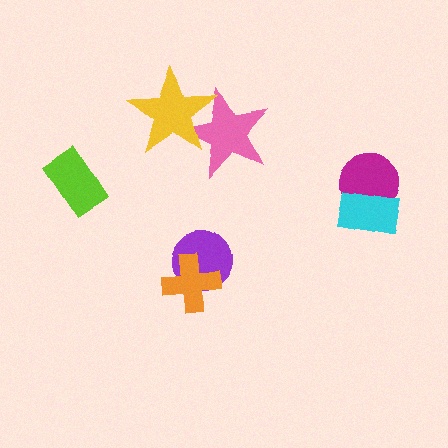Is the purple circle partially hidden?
Yes, it is partially covered by another shape.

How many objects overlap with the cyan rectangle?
1 object overlaps with the cyan rectangle.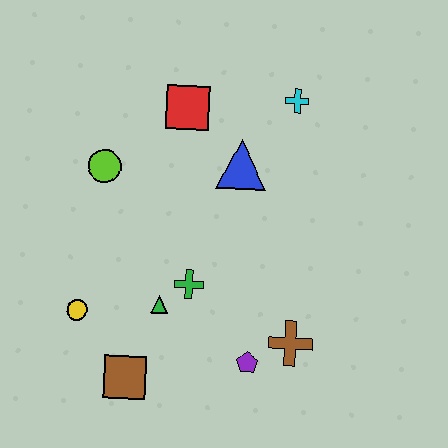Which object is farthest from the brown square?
The cyan cross is farthest from the brown square.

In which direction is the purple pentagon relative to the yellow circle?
The purple pentagon is to the right of the yellow circle.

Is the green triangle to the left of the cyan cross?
Yes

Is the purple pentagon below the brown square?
No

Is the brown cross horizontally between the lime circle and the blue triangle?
No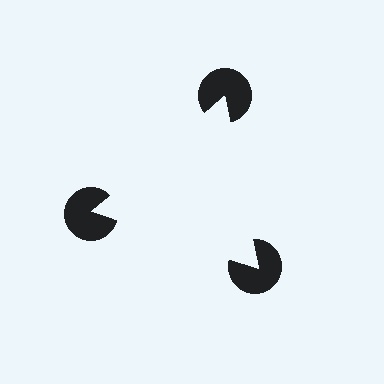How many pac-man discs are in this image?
There are 3 — one at each vertex of the illusory triangle.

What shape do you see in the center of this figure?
An illusory triangle — its edges are inferred from the aligned wedge cuts in the pac-man discs, not physically drawn.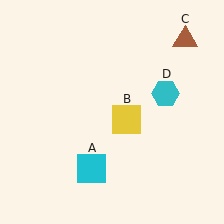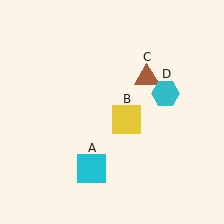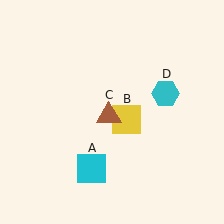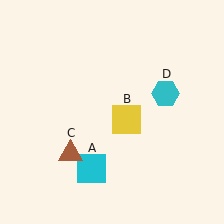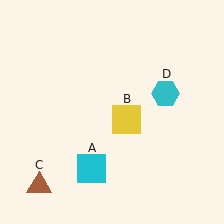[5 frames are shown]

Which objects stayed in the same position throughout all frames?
Cyan square (object A) and yellow square (object B) and cyan hexagon (object D) remained stationary.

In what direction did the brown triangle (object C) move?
The brown triangle (object C) moved down and to the left.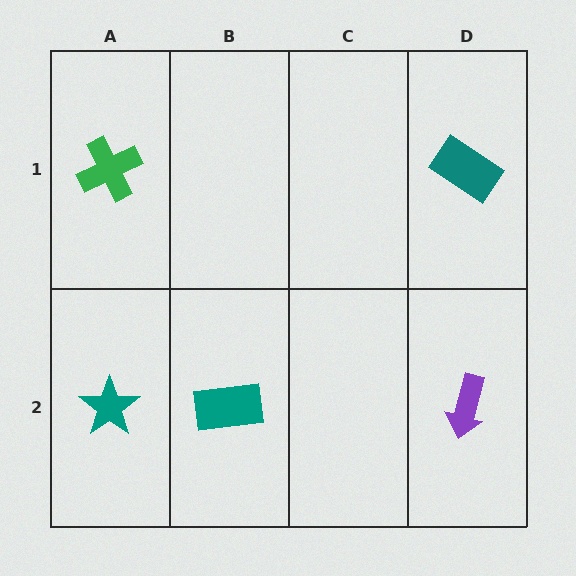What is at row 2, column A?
A teal star.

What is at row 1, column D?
A teal rectangle.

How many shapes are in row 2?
3 shapes.